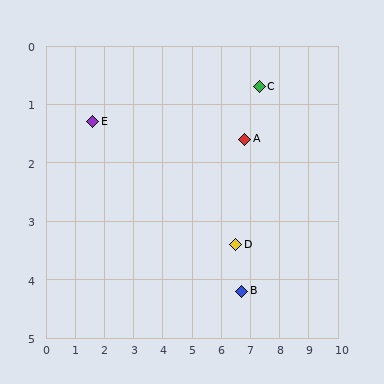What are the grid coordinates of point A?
Point A is at approximately (6.8, 1.6).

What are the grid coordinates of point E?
Point E is at approximately (1.6, 1.3).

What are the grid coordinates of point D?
Point D is at approximately (6.5, 3.4).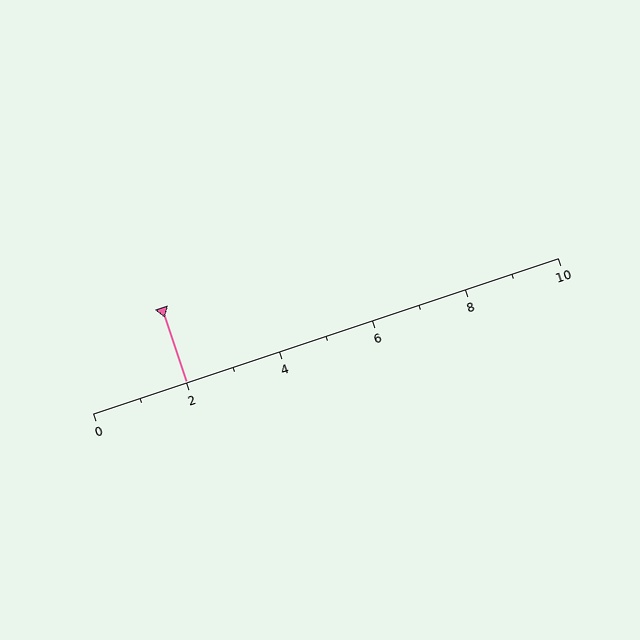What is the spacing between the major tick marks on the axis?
The major ticks are spaced 2 apart.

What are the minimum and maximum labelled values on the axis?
The axis runs from 0 to 10.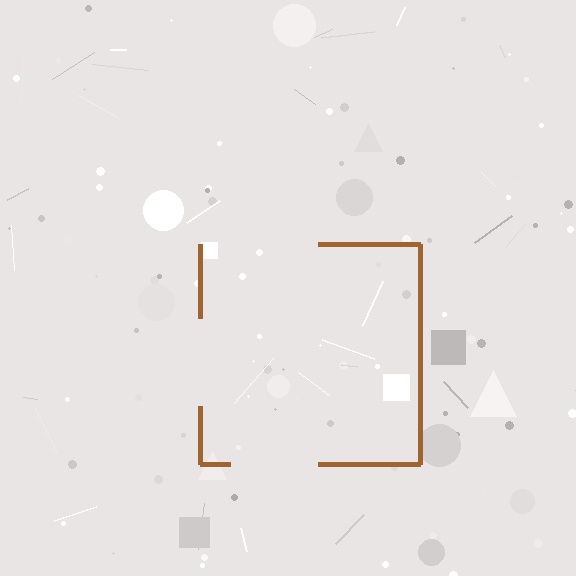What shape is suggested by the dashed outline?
The dashed outline suggests a square.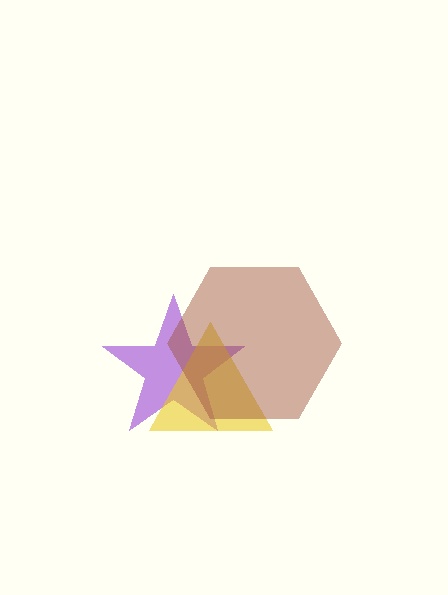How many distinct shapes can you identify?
There are 3 distinct shapes: a purple star, a yellow triangle, a brown hexagon.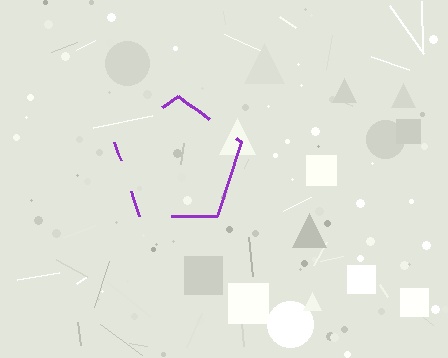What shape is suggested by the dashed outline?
The dashed outline suggests a pentagon.